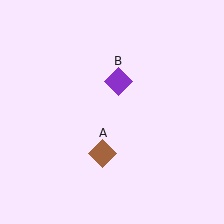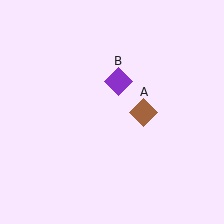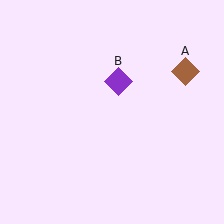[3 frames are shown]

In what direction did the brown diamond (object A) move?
The brown diamond (object A) moved up and to the right.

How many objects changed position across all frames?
1 object changed position: brown diamond (object A).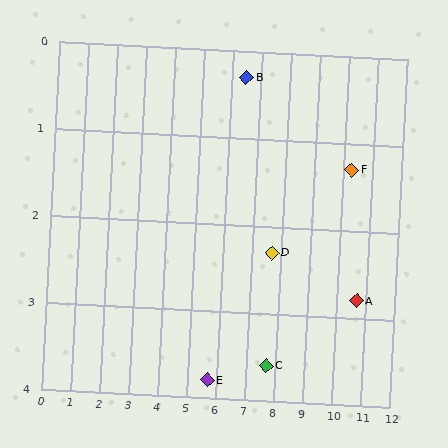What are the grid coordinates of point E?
Point E is at approximately (5.7, 3.8).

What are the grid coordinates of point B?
Point B is at approximately (6.5, 0.3).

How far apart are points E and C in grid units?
Points E and C are about 2.0 grid units apart.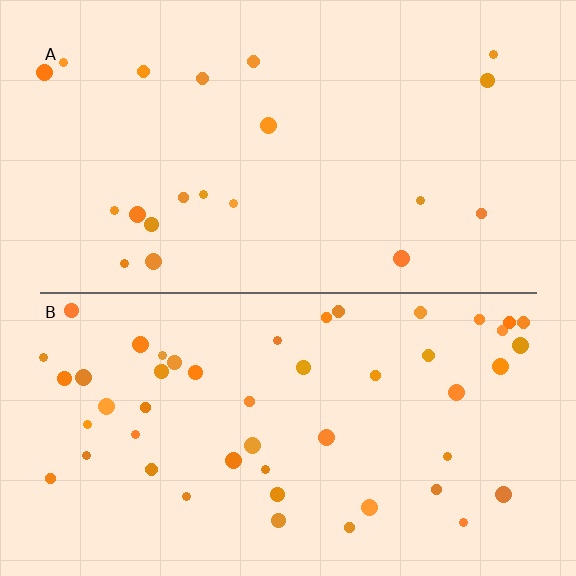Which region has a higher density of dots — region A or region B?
B (the bottom).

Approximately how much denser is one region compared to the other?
Approximately 2.4× — region B over region A.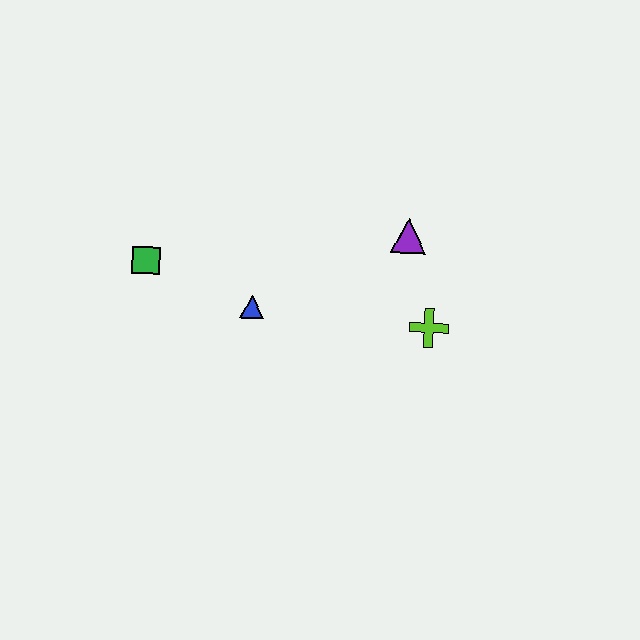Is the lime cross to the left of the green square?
No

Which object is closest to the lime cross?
The purple triangle is closest to the lime cross.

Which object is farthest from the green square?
The lime cross is farthest from the green square.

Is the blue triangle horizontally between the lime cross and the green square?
Yes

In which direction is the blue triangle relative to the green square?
The blue triangle is to the right of the green square.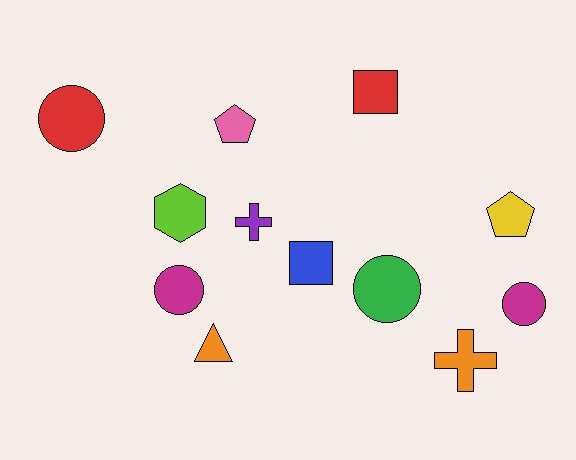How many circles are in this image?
There are 4 circles.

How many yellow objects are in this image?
There is 1 yellow object.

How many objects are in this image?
There are 12 objects.